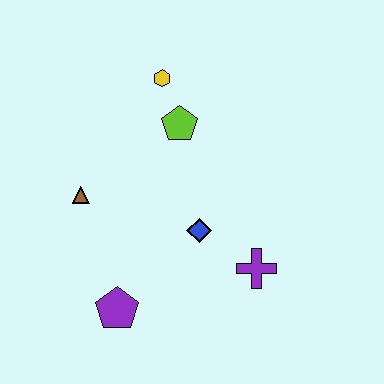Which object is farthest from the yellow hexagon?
The purple pentagon is farthest from the yellow hexagon.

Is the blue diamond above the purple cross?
Yes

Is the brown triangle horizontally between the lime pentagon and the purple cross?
No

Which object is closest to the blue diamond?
The purple cross is closest to the blue diamond.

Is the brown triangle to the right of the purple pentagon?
No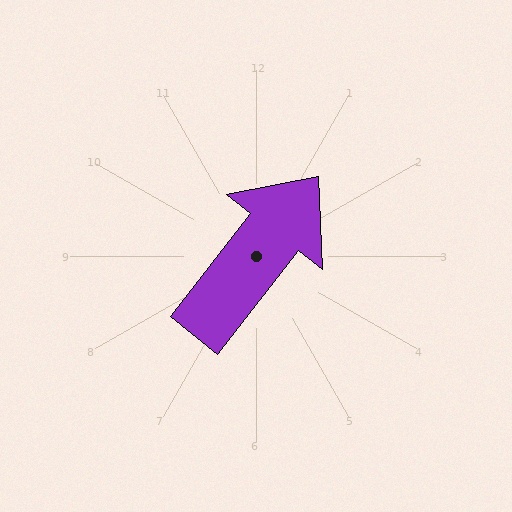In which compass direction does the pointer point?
Northeast.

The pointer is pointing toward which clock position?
Roughly 1 o'clock.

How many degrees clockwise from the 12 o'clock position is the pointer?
Approximately 38 degrees.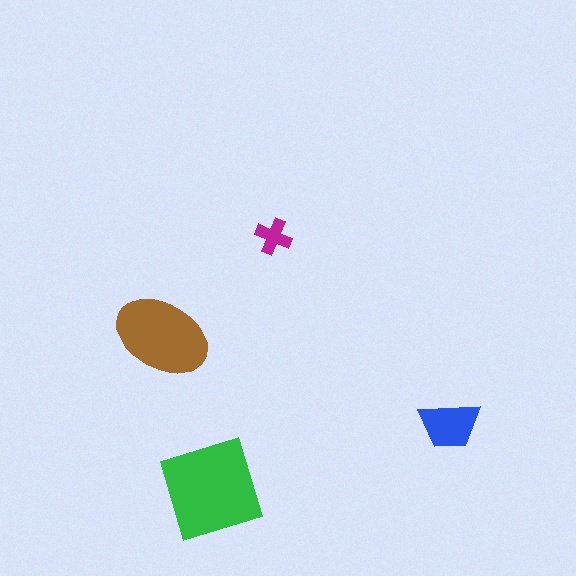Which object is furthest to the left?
The brown ellipse is leftmost.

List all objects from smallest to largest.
The magenta cross, the blue trapezoid, the brown ellipse, the green diamond.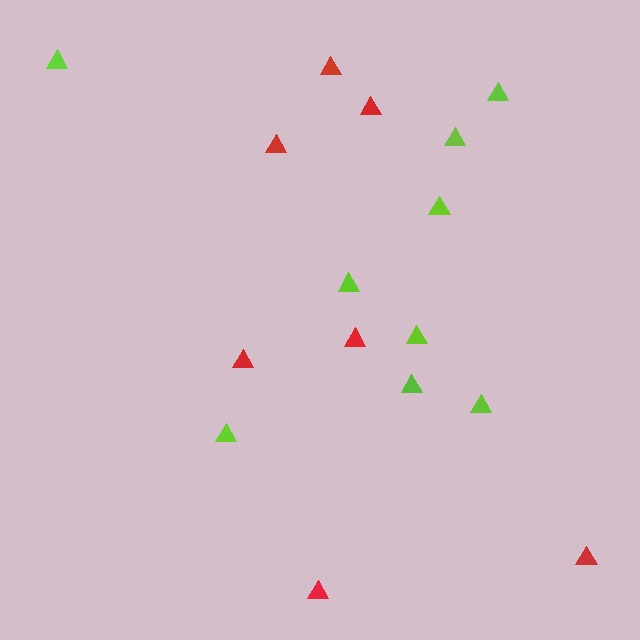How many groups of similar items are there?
There are 2 groups: one group of red triangles (7) and one group of lime triangles (9).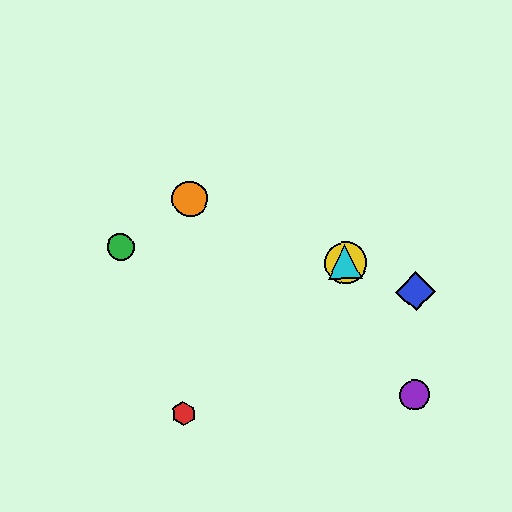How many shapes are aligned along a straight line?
4 shapes (the blue diamond, the yellow circle, the orange circle, the cyan triangle) are aligned along a straight line.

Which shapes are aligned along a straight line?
The blue diamond, the yellow circle, the orange circle, the cyan triangle are aligned along a straight line.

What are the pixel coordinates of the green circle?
The green circle is at (121, 247).